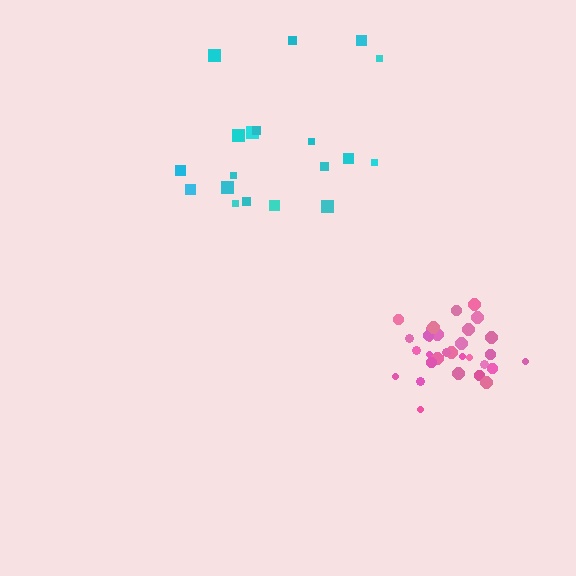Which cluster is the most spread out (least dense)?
Cyan.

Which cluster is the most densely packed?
Pink.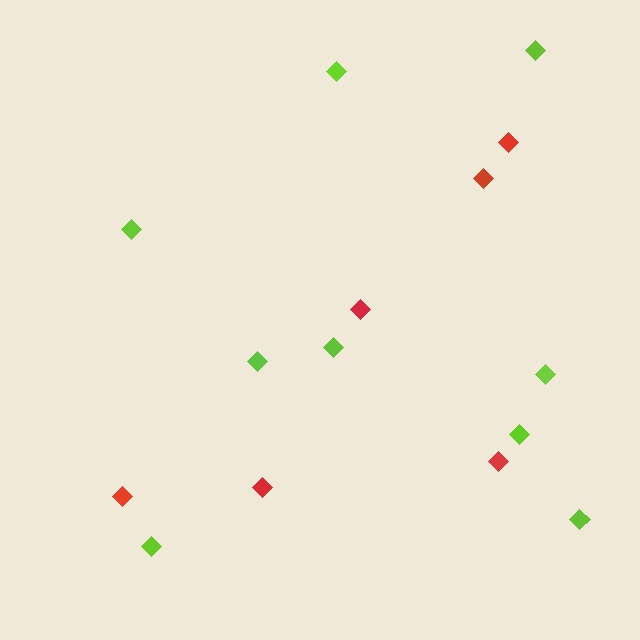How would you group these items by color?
There are 2 groups: one group of red diamonds (6) and one group of lime diamonds (9).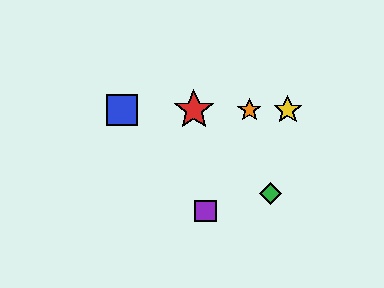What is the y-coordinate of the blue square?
The blue square is at y≈110.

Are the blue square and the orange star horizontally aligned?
Yes, both are at y≈110.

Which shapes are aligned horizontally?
The red star, the blue square, the yellow star, the orange star are aligned horizontally.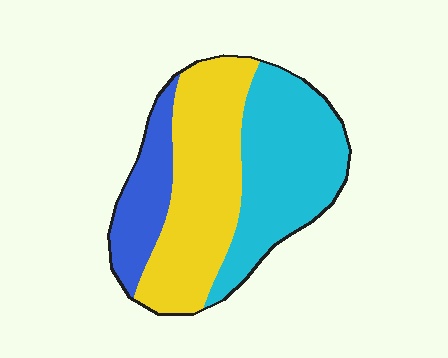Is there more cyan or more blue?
Cyan.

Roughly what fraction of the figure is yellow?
Yellow takes up between a third and a half of the figure.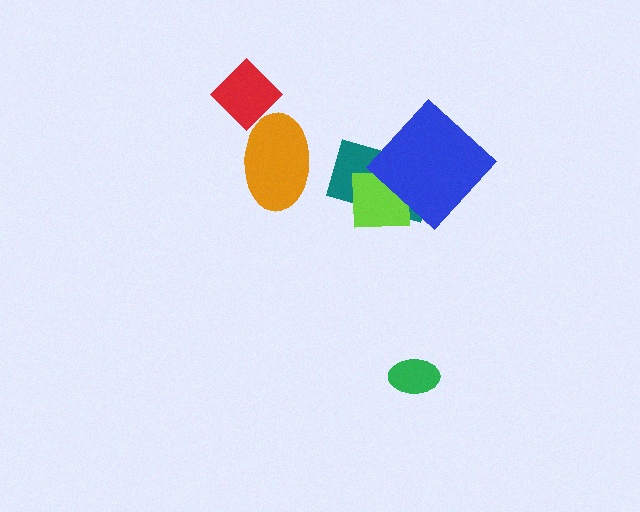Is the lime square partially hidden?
Yes, it is partially covered by another shape.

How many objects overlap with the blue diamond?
2 objects overlap with the blue diamond.